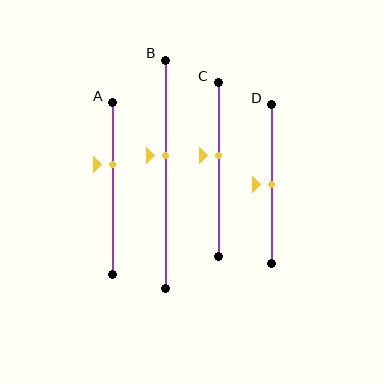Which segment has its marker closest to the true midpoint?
Segment D has its marker closest to the true midpoint.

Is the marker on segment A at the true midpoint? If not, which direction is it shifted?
No, the marker on segment A is shifted upward by about 14% of the segment length.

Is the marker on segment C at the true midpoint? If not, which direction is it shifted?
No, the marker on segment C is shifted upward by about 8% of the segment length.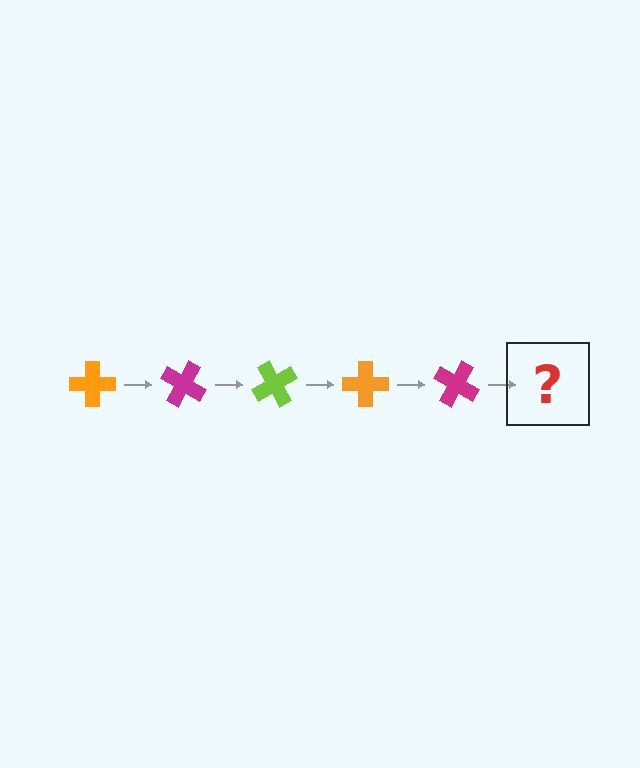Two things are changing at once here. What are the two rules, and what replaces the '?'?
The two rules are that it rotates 30 degrees each step and the color cycles through orange, magenta, and lime. The '?' should be a lime cross, rotated 150 degrees from the start.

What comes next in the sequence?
The next element should be a lime cross, rotated 150 degrees from the start.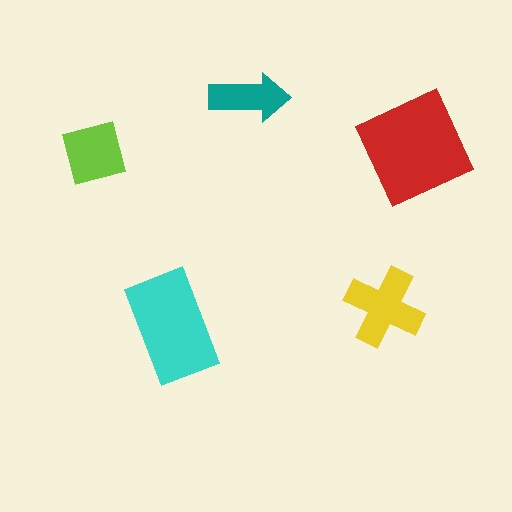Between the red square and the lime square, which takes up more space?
The red square.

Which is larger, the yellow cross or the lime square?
The yellow cross.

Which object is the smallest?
The teal arrow.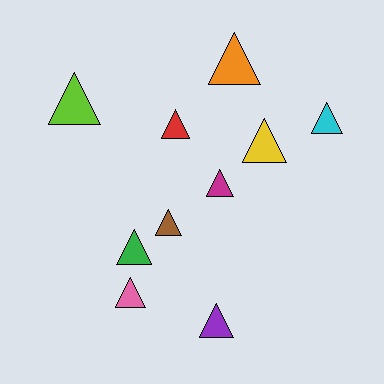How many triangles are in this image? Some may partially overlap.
There are 10 triangles.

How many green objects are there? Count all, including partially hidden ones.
There is 1 green object.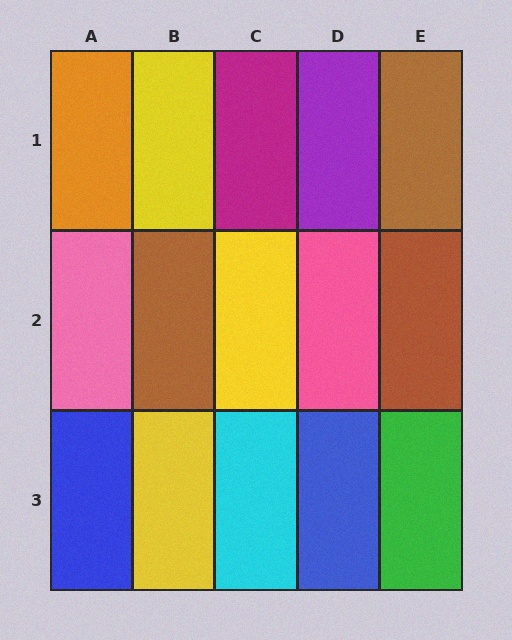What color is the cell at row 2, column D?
Pink.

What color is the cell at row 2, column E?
Brown.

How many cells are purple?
1 cell is purple.